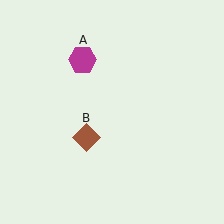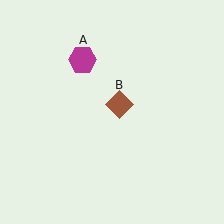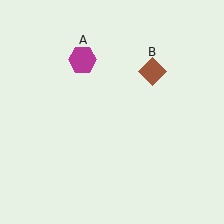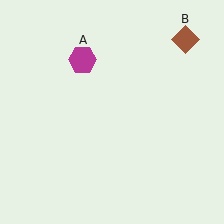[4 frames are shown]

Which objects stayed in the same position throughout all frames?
Magenta hexagon (object A) remained stationary.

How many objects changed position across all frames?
1 object changed position: brown diamond (object B).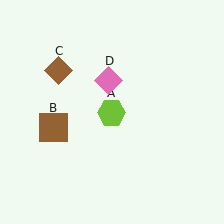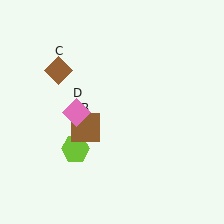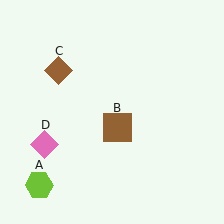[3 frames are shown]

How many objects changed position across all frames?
3 objects changed position: lime hexagon (object A), brown square (object B), pink diamond (object D).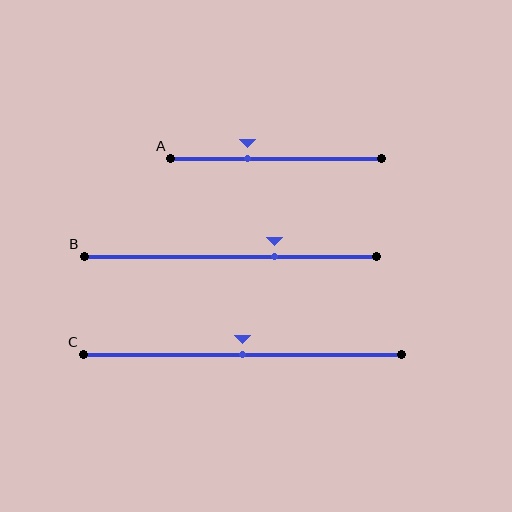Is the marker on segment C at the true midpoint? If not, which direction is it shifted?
Yes, the marker on segment C is at the true midpoint.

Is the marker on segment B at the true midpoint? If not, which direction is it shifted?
No, the marker on segment B is shifted to the right by about 15% of the segment length.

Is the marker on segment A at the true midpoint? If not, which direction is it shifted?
No, the marker on segment A is shifted to the left by about 13% of the segment length.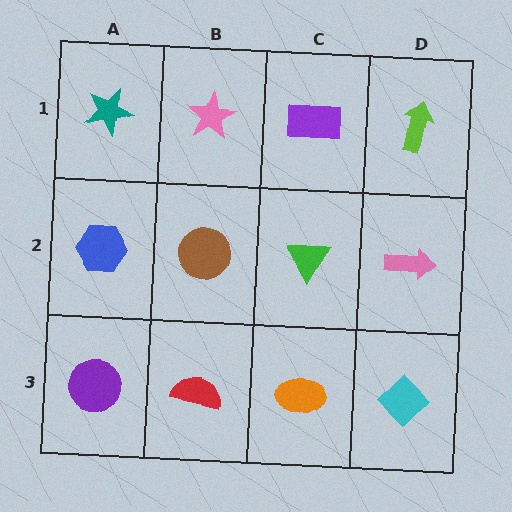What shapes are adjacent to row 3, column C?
A green triangle (row 2, column C), a red semicircle (row 3, column B), a cyan diamond (row 3, column D).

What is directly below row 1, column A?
A blue hexagon.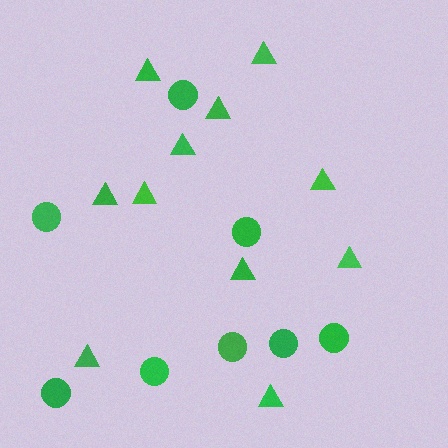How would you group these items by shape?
There are 2 groups: one group of triangles (11) and one group of circles (8).